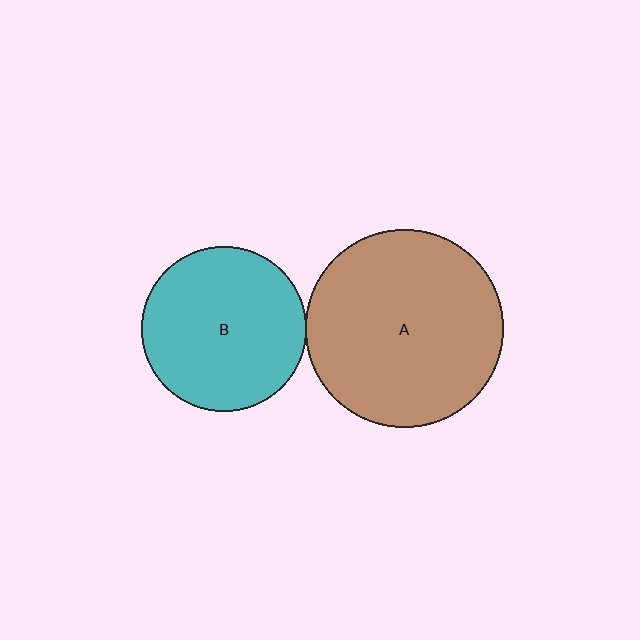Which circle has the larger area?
Circle A (brown).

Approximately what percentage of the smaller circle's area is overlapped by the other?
Approximately 5%.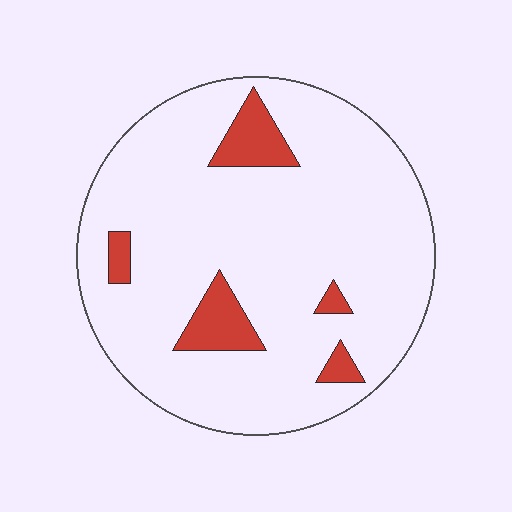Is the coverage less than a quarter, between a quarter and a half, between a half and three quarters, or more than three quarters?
Less than a quarter.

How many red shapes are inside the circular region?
5.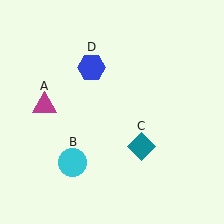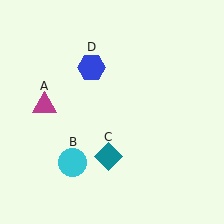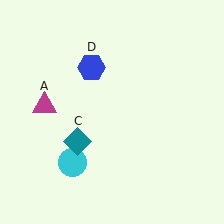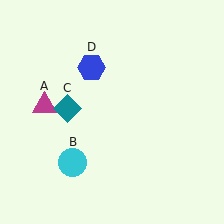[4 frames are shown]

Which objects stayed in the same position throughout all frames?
Magenta triangle (object A) and cyan circle (object B) and blue hexagon (object D) remained stationary.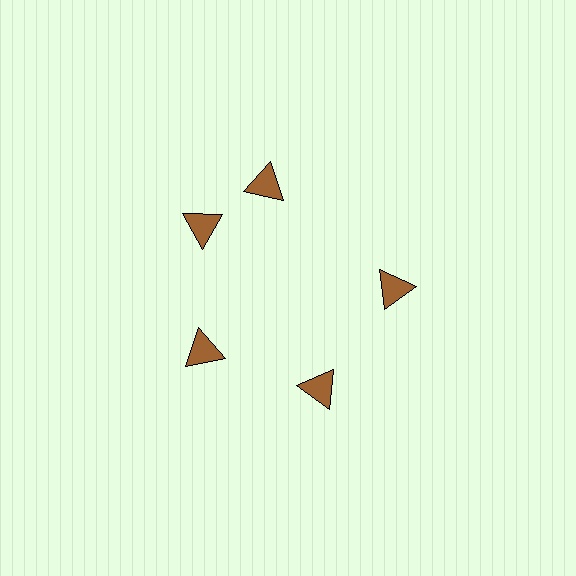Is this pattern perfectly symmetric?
No. The 5 brown triangles are arranged in a ring, but one element near the 1 o'clock position is rotated out of alignment along the ring, breaking the 5-fold rotational symmetry.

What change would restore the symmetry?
The symmetry would be restored by rotating it back into even spacing with its neighbors so that all 5 triangles sit at equal angles and equal distance from the center.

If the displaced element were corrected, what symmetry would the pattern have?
It would have 5-fold rotational symmetry — the pattern would map onto itself every 72 degrees.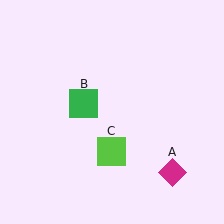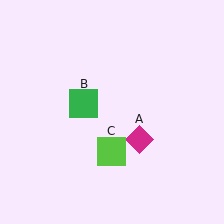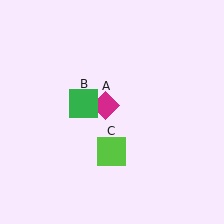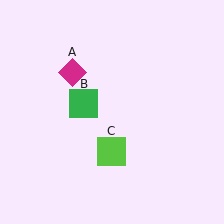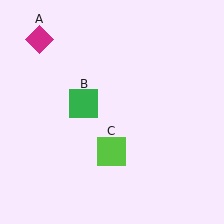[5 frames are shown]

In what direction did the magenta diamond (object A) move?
The magenta diamond (object A) moved up and to the left.